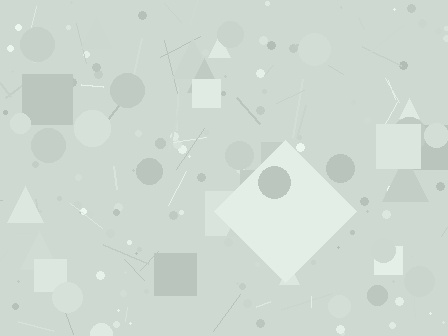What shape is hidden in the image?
A diamond is hidden in the image.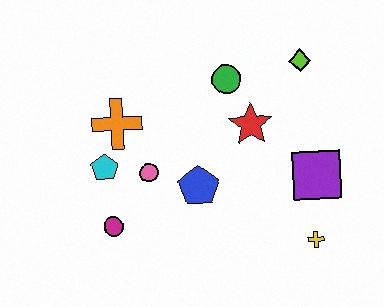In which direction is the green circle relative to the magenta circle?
The green circle is above the magenta circle.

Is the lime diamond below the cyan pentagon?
No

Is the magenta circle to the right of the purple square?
No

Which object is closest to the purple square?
The yellow cross is closest to the purple square.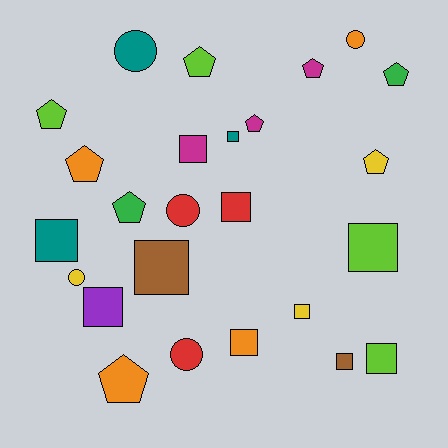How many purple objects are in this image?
There is 1 purple object.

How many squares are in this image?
There are 11 squares.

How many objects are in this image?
There are 25 objects.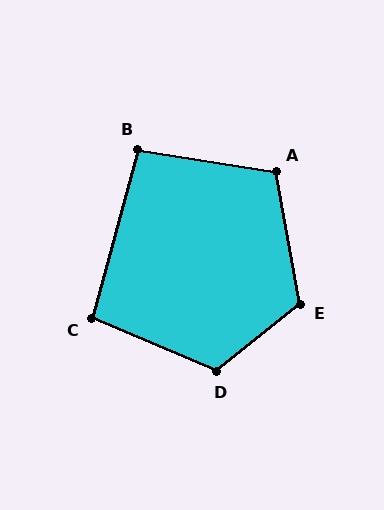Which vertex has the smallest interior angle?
B, at approximately 96 degrees.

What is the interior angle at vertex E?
Approximately 118 degrees (obtuse).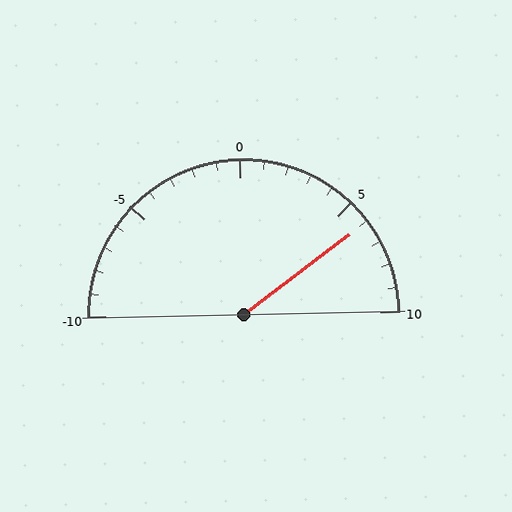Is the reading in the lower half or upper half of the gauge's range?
The reading is in the upper half of the range (-10 to 10).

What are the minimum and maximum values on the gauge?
The gauge ranges from -10 to 10.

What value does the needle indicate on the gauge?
The needle indicates approximately 6.